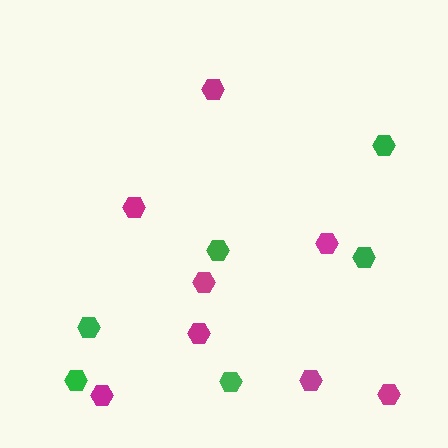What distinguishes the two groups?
There are 2 groups: one group of green hexagons (6) and one group of magenta hexagons (8).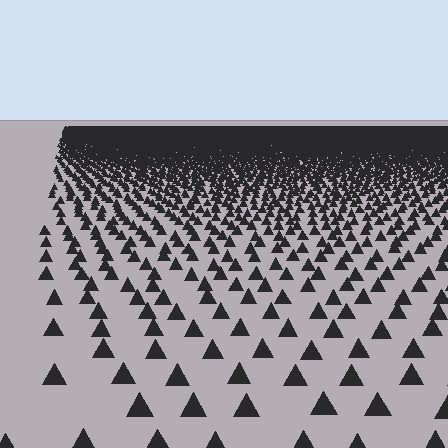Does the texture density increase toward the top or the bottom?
Density increases toward the top.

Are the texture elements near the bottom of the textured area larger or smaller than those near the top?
Larger. Near the bottom, elements are closer to the viewer and appear at a bigger on-screen size.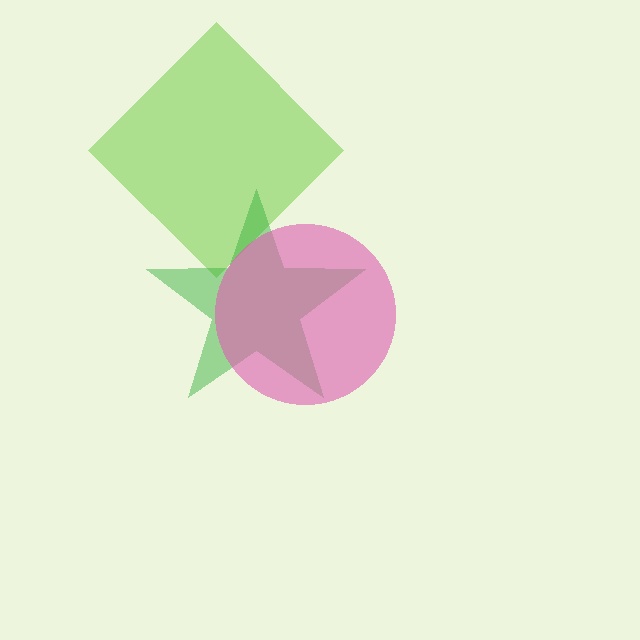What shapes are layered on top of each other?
The layered shapes are: a lime diamond, a green star, a pink circle.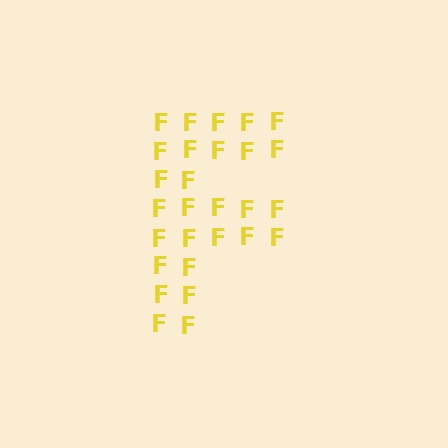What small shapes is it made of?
It is made of small letter F's.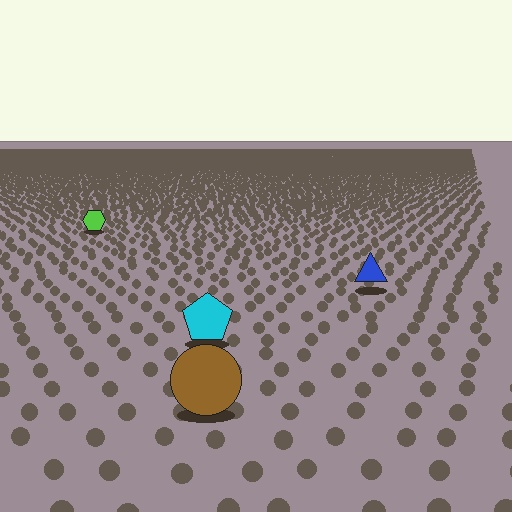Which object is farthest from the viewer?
The lime hexagon is farthest from the viewer. It appears smaller and the ground texture around it is denser.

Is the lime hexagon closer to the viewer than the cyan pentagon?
No. The cyan pentagon is closer — you can tell from the texture gradient: the ground texture is coarser near it.